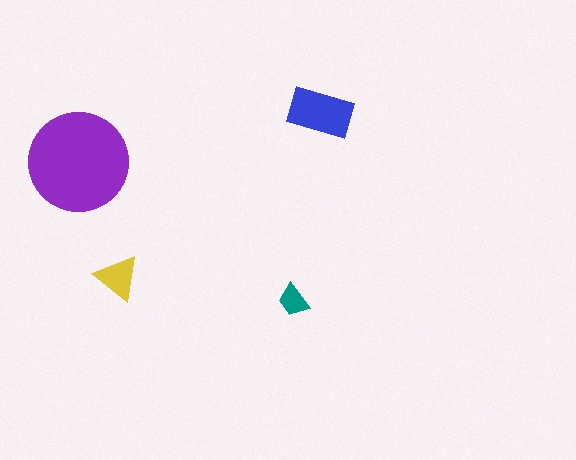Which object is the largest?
The purple circle.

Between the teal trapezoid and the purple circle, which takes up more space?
The purple circle.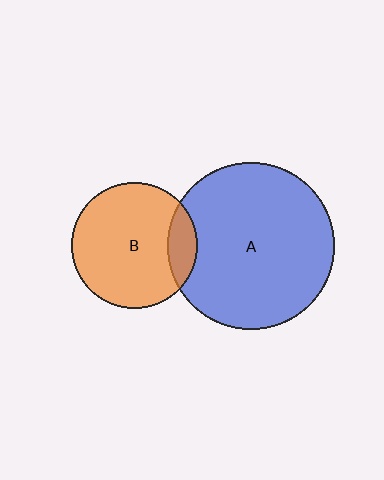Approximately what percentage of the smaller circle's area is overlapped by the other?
Approximately 15%.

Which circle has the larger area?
Circle A (blue).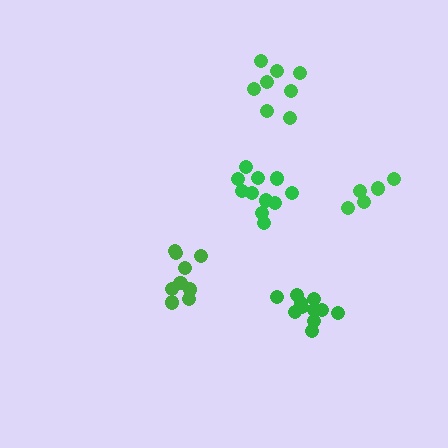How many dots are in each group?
Group 1: 9 dots, Group 2: 11 dots, Group 3: 5 dots, Group 4: 11 dots, Group 5: 8 dots (44 total).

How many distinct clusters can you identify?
There are 5 distinct clusters.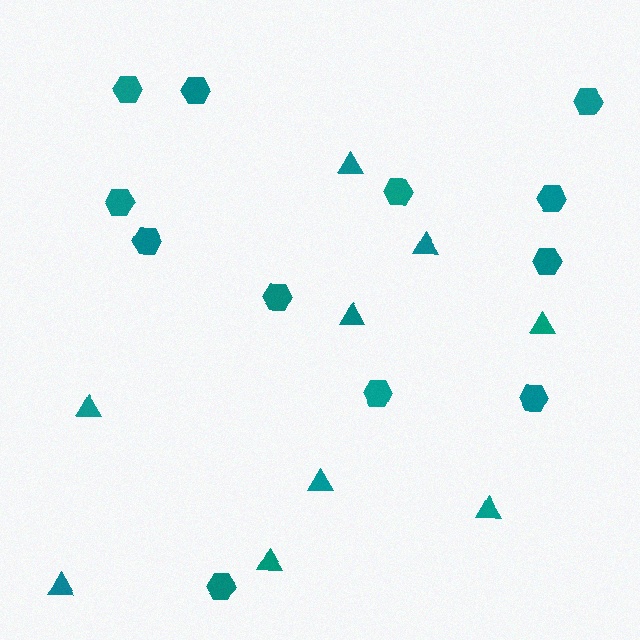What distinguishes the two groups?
There are 2 groups: one group of hexagons (12) and one group of triangles (9).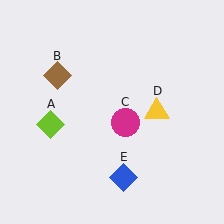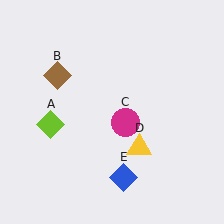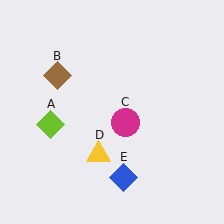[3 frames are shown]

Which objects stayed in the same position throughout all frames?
Lime diamond (object A) and brown diamond (object B) and magenta circle (object C) and blue diamond (object E) remained stationary.